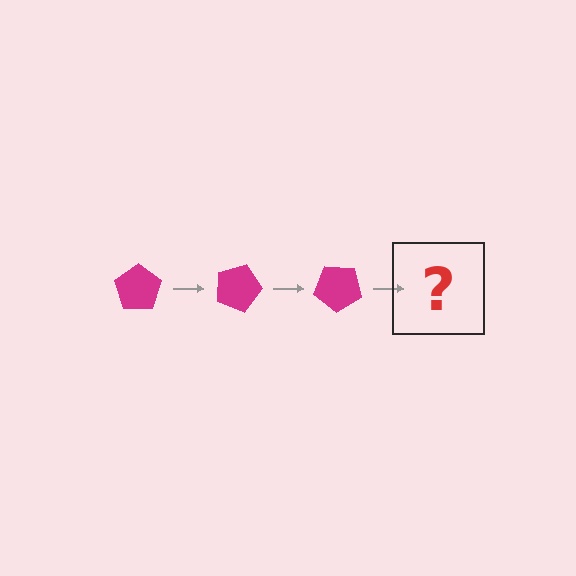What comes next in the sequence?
The next element should be a magenta pentagon rotated 60 degrees.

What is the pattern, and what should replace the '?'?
The pattern is that the pentagon rotates 20 degrees each step. The '?' should be a magenta pentagon rotated 60 degrees.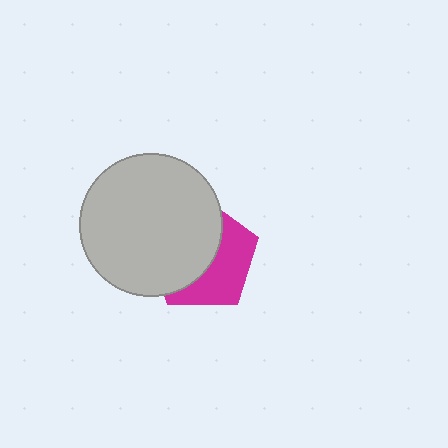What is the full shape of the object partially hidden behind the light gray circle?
The partially hidden object is a magenta pentagon.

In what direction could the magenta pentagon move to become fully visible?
The magenta pentagon could move right. That would shift it out from behind the light gray circle entirely.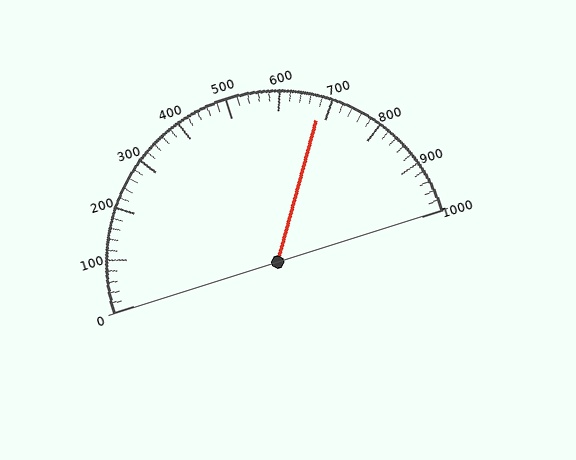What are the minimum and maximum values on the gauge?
The gauge ranges from 0 to 1000.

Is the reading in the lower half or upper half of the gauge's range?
The reading is in the upper half of the range (0 to 1000).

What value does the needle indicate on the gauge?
The needle indicates approximately 680.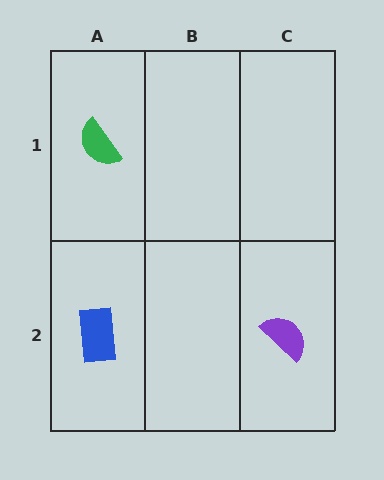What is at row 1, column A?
A green semicircle.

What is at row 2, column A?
A blue rectangle.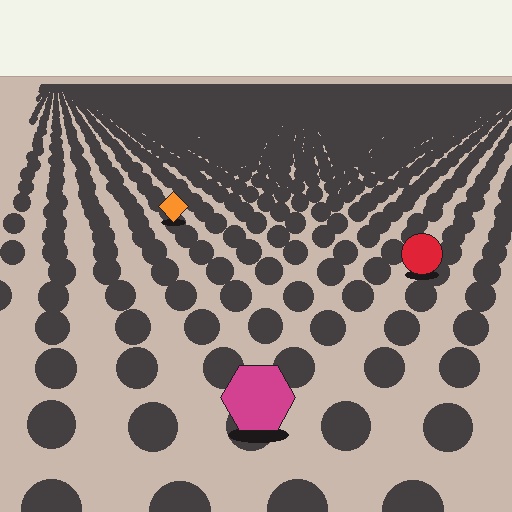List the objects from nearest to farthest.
From nearest to farthest: the magenta hexagon, the red circle, the orange diamond.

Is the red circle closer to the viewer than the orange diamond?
Yes. The red circle is closer — you can tell from the texture gradient: the ground texture is coarser near it.